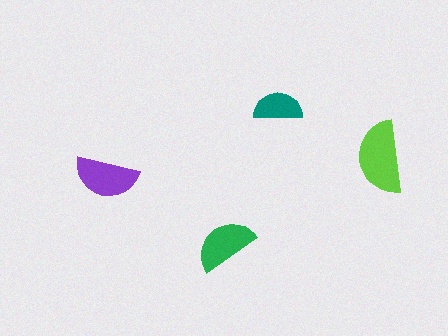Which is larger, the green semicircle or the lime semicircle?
The lime one.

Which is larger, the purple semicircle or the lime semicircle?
The lime one.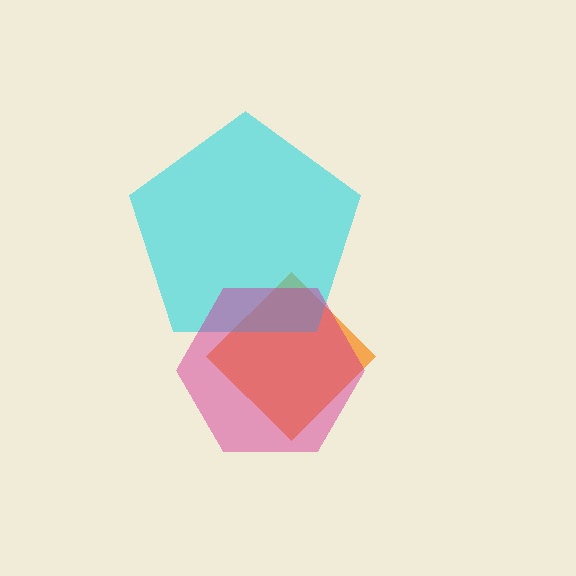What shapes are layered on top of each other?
The layered shapes are: an orange diamond, a cyan pentagon, a magenta hexagon.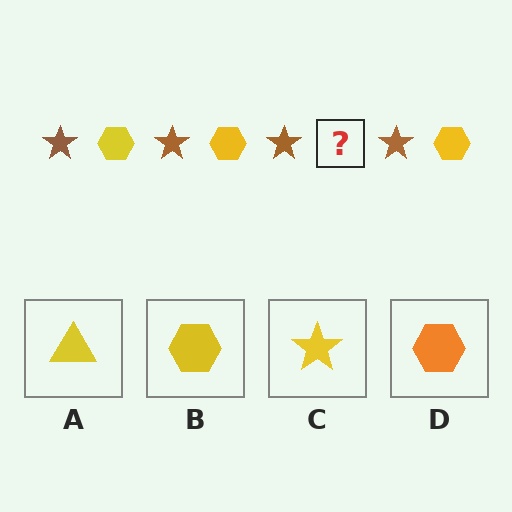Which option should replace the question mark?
Option B.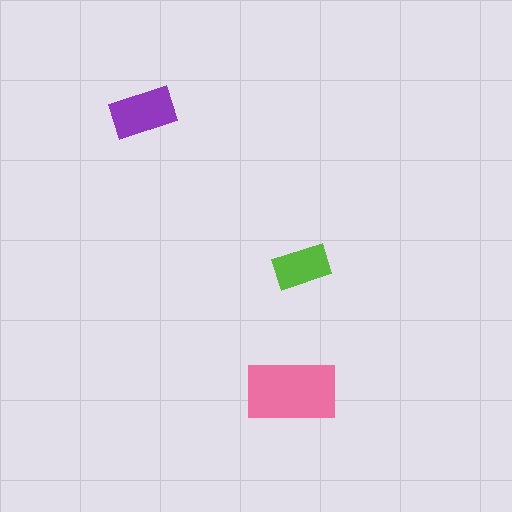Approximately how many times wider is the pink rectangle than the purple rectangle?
About 1.5 times wider.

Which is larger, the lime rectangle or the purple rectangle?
The purple one.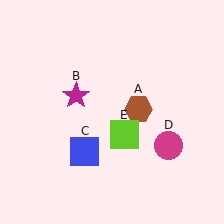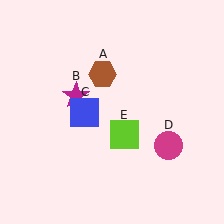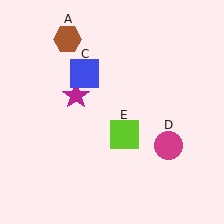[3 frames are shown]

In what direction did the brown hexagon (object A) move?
The brown hexagon (object A) moved up and to the left.